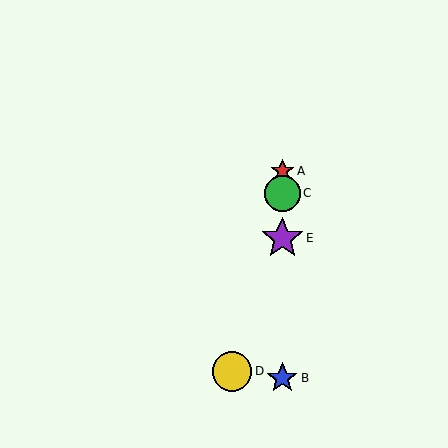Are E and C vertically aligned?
Yes, both are at x≈282.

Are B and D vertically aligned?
No, B is at x≈282 and D is at x≈232.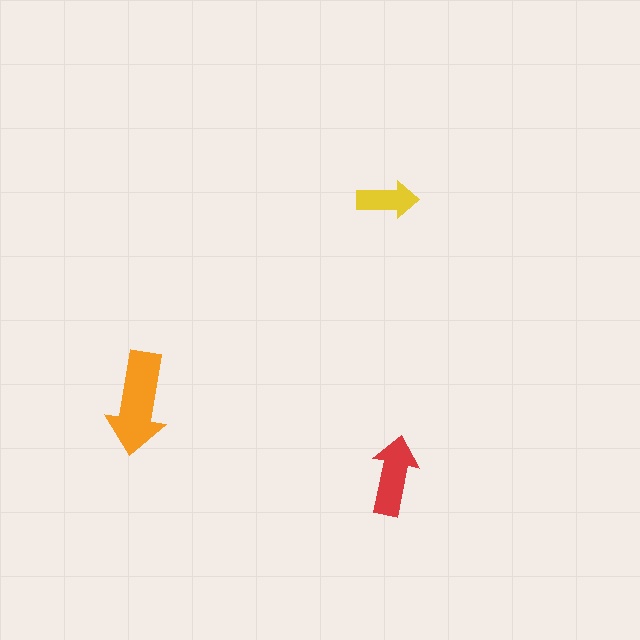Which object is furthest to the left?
The orange arrow is leftmost.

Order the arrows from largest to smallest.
the orange one, the red one, the yellow one.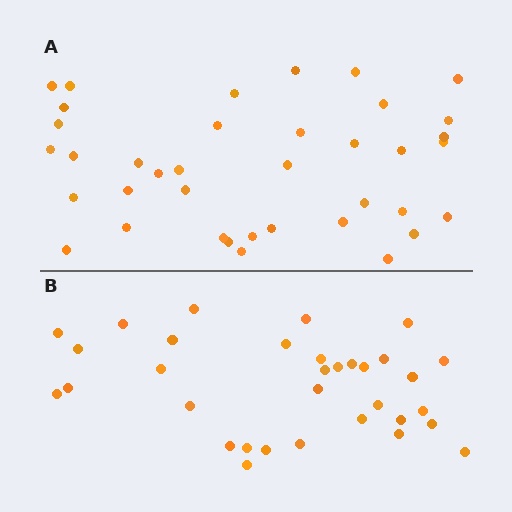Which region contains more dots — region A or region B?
Region A (the top region) has more dots.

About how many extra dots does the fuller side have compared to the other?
Region A has about 5 more dots than region B.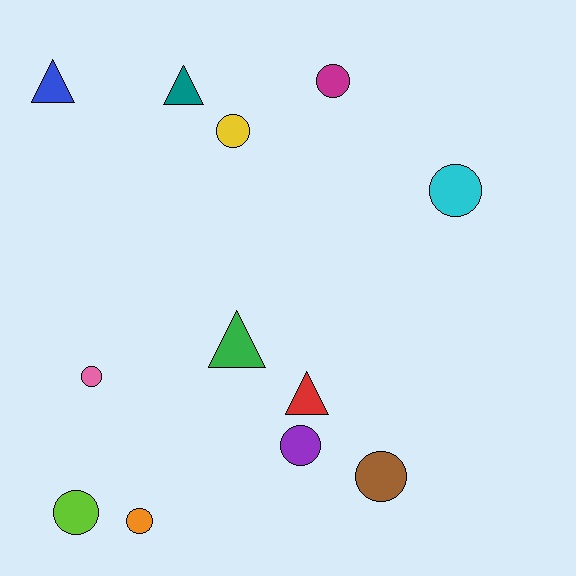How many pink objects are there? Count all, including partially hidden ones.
There is 1 pink object.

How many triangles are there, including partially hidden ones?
There are 4 triangles.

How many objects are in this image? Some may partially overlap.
There are 12 objects.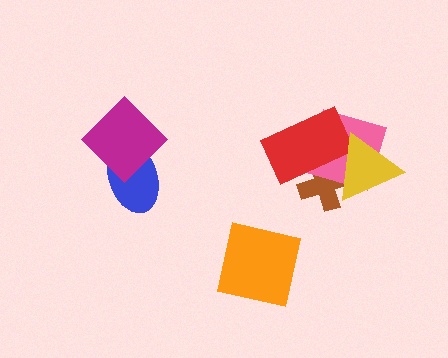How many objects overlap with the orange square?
0 objects overlap with the orange square.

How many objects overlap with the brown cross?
3 objects overlap with the brown cross.